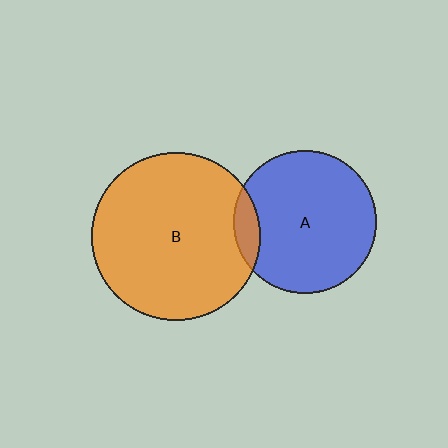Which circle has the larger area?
Circle B (orange).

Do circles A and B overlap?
Yes.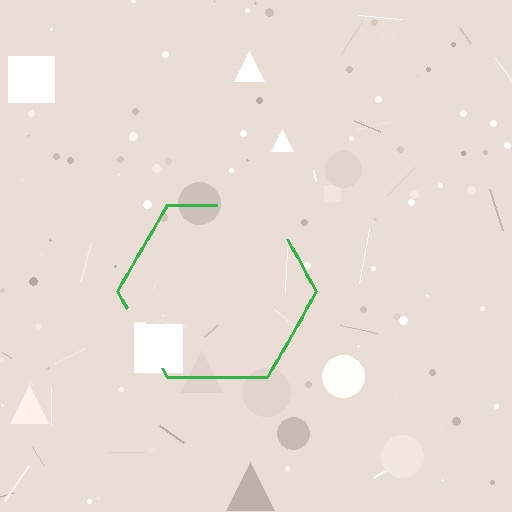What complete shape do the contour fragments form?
The contour fragments form a hexagon.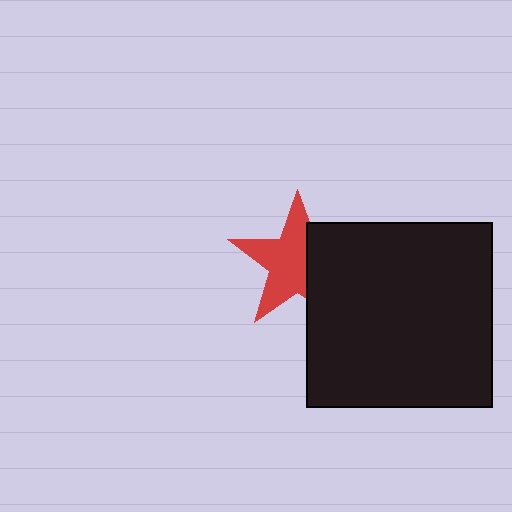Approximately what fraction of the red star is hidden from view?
Roughly 38% of the red star is hidden behind the black square.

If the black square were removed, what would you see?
You would see the complete red star.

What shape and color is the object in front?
The object in front is a black square.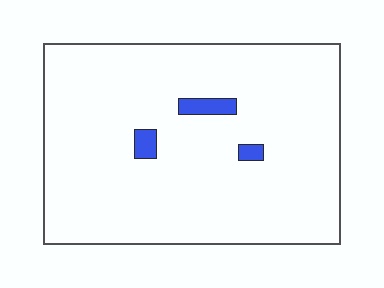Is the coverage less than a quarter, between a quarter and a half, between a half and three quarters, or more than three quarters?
Less than a quarter.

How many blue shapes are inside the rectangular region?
3.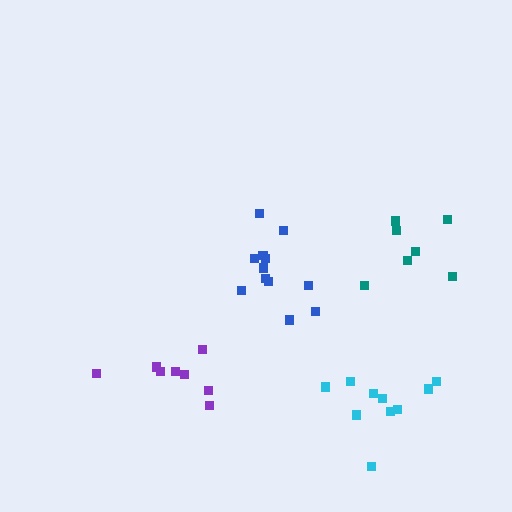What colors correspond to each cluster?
The clusters are colored: blue, teal, purple, cyan.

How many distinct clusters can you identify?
There are 4 distinct clusters.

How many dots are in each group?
Group 1: 12 dots, Group 2: 7 dots, Group 3: 8 dots, Group 4: 10 dots (37 total).